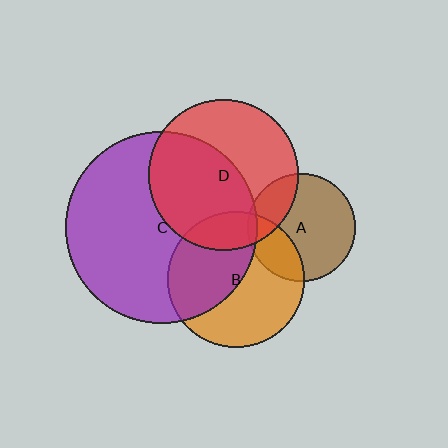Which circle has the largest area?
Circle C (purple).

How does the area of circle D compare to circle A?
Approximately 2.0 times.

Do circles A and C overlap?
Yes.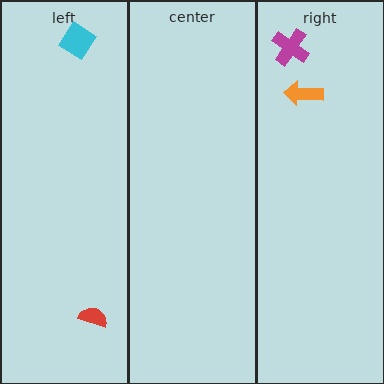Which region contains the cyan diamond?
The left region.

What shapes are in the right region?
The magenta cross, the orange arrow.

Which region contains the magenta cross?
The right region.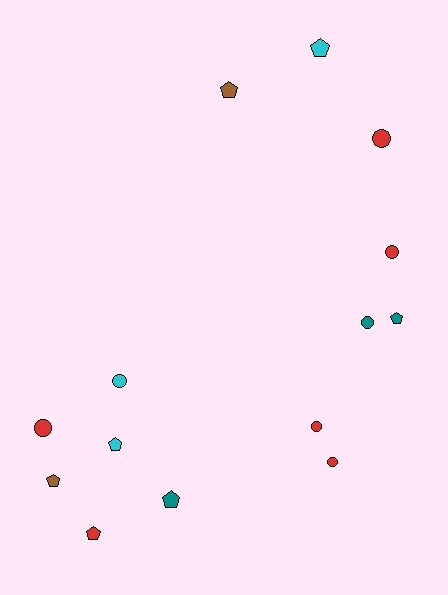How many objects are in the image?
There are 14 objects.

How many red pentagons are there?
There is 1 red pentagon.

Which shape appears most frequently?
Circle, with 7 objects.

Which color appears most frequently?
Red, with 6 objects.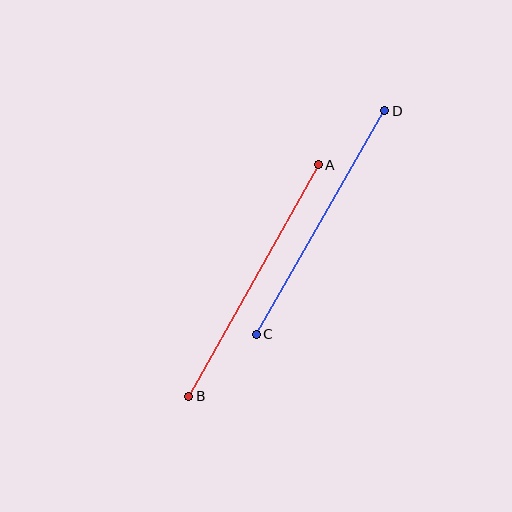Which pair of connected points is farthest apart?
Points A and B are farthest apart.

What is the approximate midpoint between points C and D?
The midpoint is at approximately (321, 222) pixels.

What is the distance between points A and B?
The distance is approximately 265 pixels.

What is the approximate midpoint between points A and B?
The midpoint is at approximately (253, 281) pixels.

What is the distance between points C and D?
The distance is approximately 257 pixels.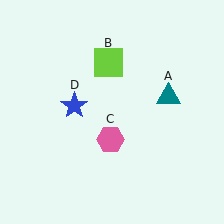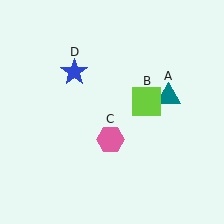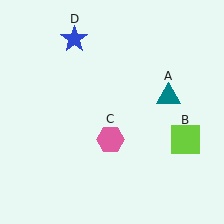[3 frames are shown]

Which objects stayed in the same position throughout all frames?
Teal triangle (object A) and pink hexagon (object C) remained stationary.